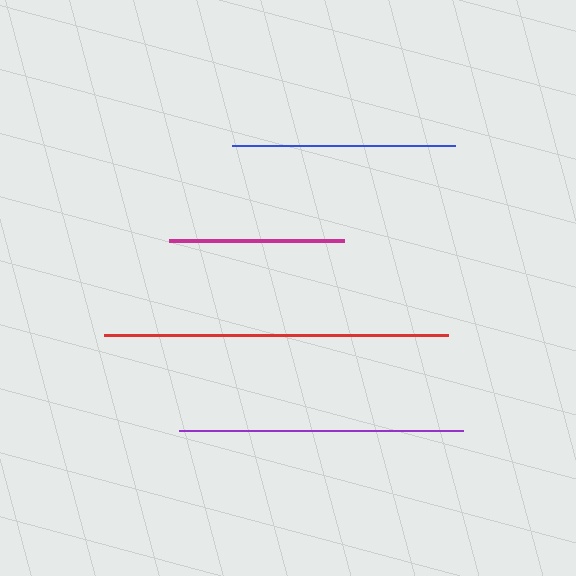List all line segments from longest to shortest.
From longest to shortest: red, purple, blue, magenta.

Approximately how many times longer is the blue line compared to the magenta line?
The blue line is approximately 1.3 times the length of the magenta line.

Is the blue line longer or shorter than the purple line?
The purple line is longer than the blue line.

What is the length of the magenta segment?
The magenta segment is approximately 175 pixels long.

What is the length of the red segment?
The red segment is approximately 344 pixels long.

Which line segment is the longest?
The red line is the longest at approximately 344 pixels.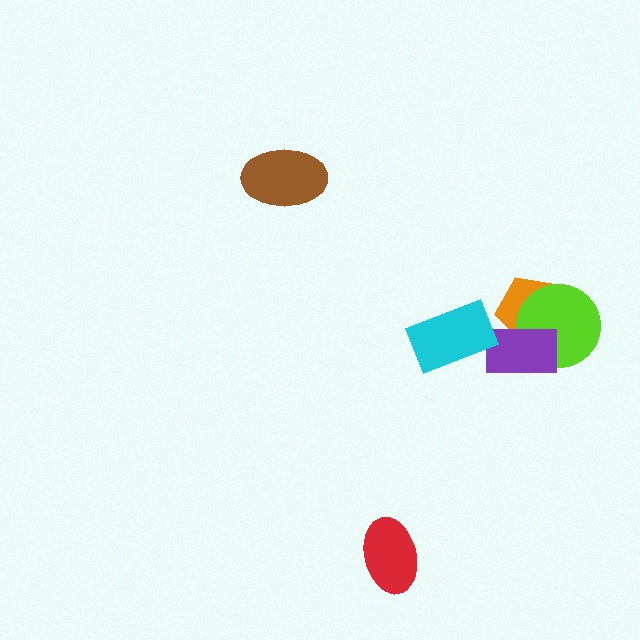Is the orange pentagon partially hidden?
Yes, it is partially covered by another shape.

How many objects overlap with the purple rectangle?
2 objects overlap with the purple rectangle.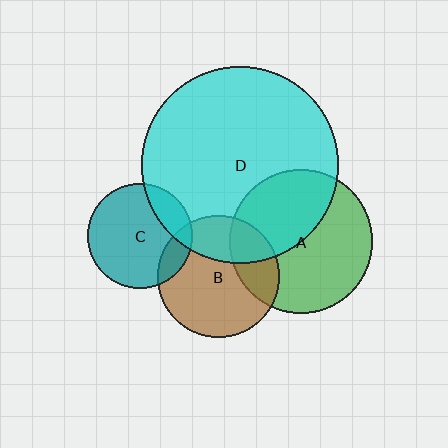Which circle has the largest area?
Circle D (cyan).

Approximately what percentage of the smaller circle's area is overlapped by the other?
Approximately 40%.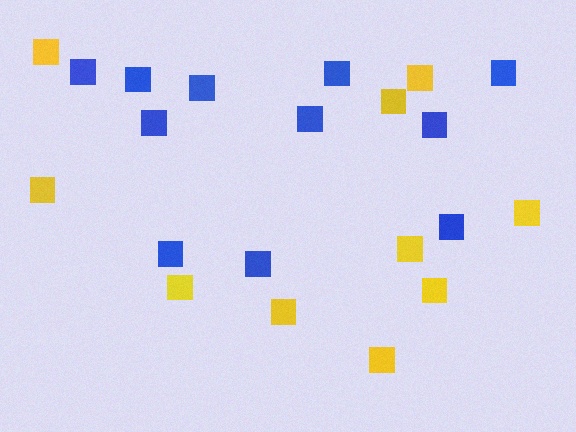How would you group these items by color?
There are 2 groups: one group of yellow squares (10) and one group of blue squares (11).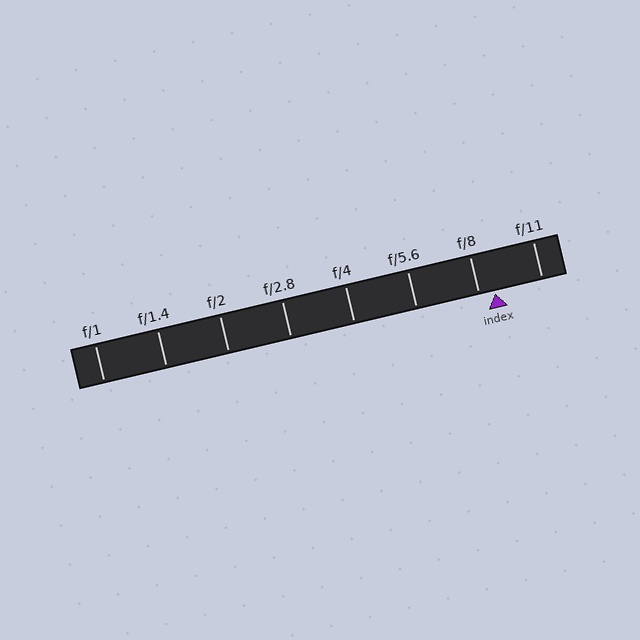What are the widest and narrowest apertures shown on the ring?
The widest aperture shown is f/1 and the narrowest is f/11.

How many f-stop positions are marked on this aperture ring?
There are 8 f-stop positions marked.